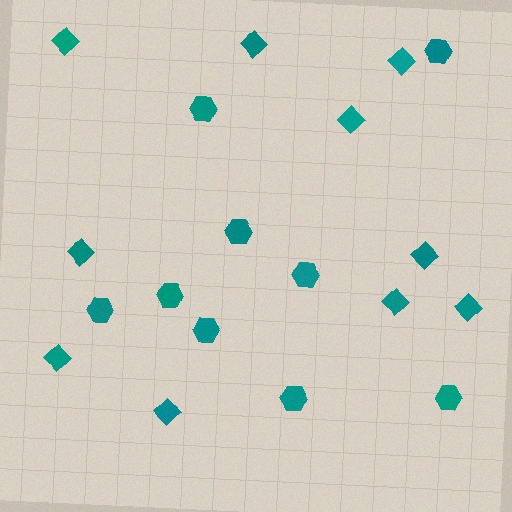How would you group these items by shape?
There are 2 groups: one group of hexagons (9) and one group of diamonds (10).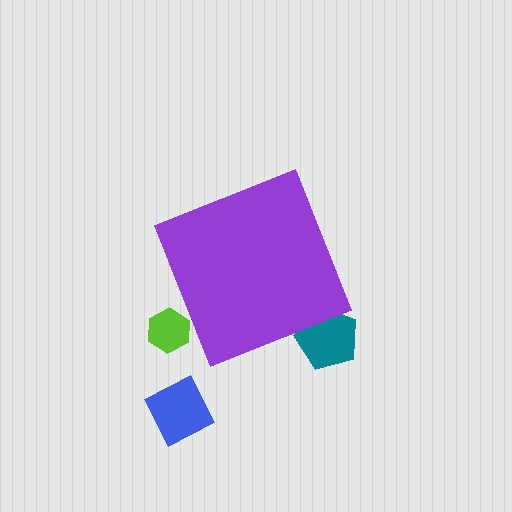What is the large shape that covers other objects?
A purple diamond.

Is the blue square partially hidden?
No, the blue square is fully visible.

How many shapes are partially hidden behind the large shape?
2 shapes are partially hidden.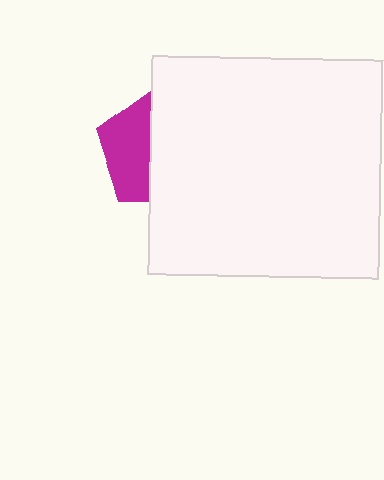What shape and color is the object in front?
The object in front is a white rectangle.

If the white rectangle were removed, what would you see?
You would see the complete magenta pentagon.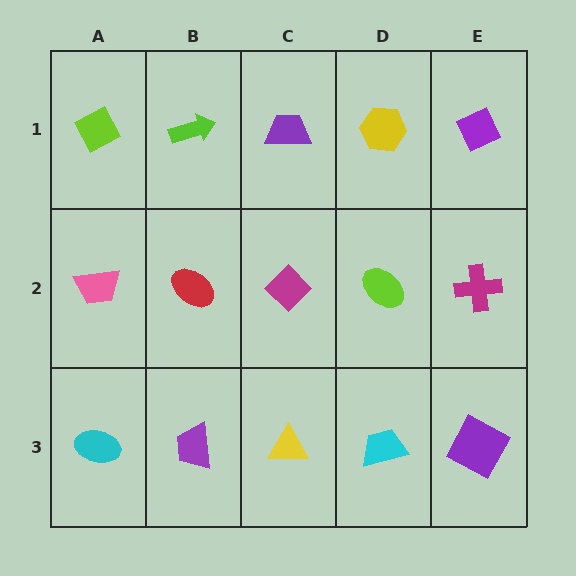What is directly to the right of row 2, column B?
A magenta diamond.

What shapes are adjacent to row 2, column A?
A lime diamond (row 1, column A), a cyan ellipse (row 3, column A), a red ellipse (row 2, column B).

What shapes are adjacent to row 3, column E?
A magenta cross (row 2, column E), a cyan trapezoid (row 3, column D).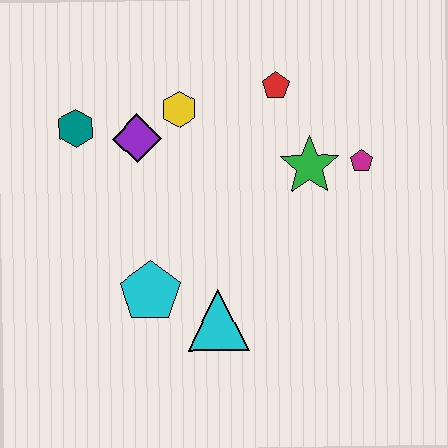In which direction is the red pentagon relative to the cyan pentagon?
The red pentagon is above the cyan pentagon.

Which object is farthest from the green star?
The teal hexagon is farthest from the green star.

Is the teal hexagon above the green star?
Yes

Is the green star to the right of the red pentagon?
Yes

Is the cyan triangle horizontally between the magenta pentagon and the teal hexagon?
Yes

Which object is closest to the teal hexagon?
The purple diamond is closest to the teal hexagon.